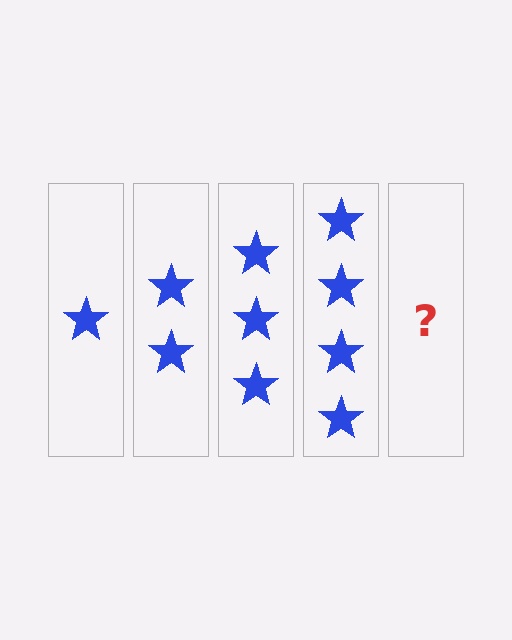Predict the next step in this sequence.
The next step is 5 stars.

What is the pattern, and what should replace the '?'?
The pattern is that each step adds one more star. The '?' should be 5 stars.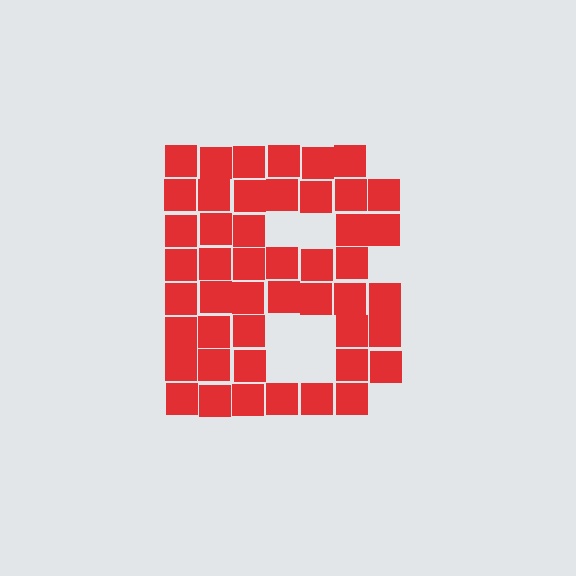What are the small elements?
The small elements are squares.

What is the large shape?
The large shape is the letter B.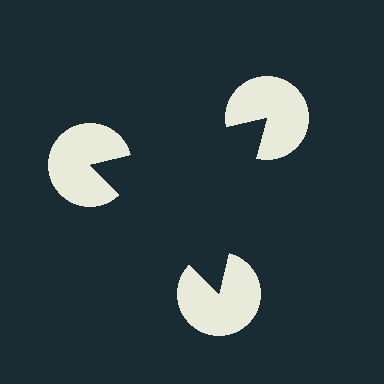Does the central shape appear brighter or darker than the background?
It typically appears slightly darker than the background, even though no actual brightness change is drawn.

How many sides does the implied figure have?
3 sides.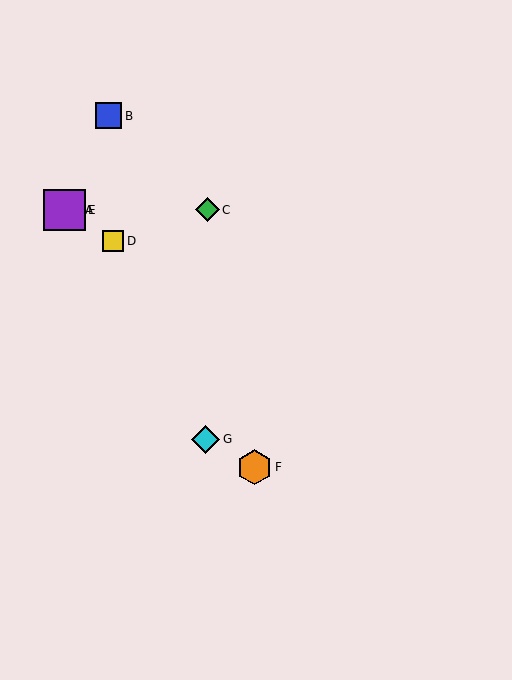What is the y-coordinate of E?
Object E is at y≈210.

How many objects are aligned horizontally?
3 objects (A, C, E) are aligned horizontally.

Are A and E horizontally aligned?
Yes, both are at y≈210.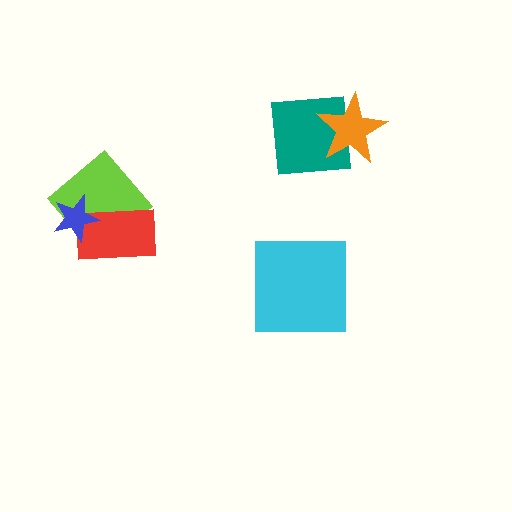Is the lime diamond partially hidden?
Yes, it is partially covered by another shape.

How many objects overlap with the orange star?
1 object overlaps with the orange star.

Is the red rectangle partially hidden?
Yes, it is partially covered by another shape.